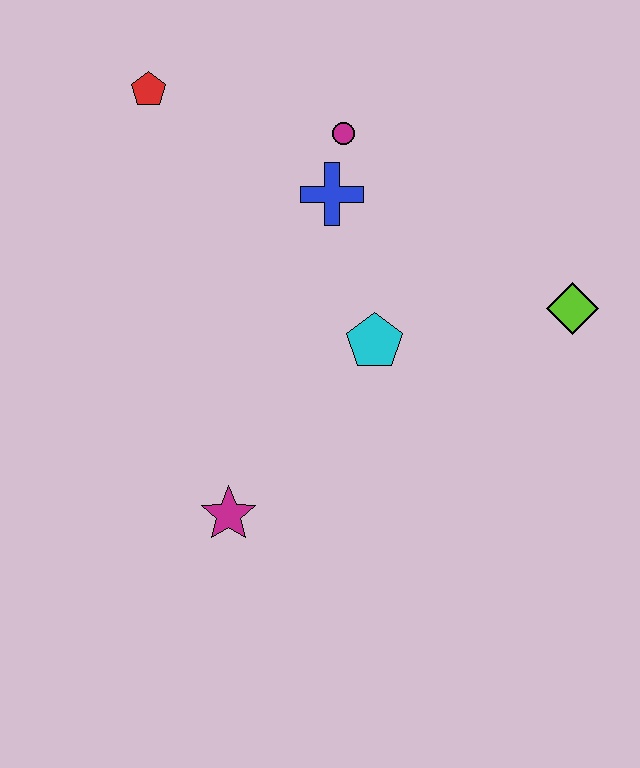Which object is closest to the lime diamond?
The cyan pentagon is closest to the lime diamond.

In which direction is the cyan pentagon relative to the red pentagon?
The cyan pentagon is below the red pentagon.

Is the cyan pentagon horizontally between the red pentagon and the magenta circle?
No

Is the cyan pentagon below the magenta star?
No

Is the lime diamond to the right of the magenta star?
Yes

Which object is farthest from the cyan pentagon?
The red pentagon is farthest from the cyan pentagon.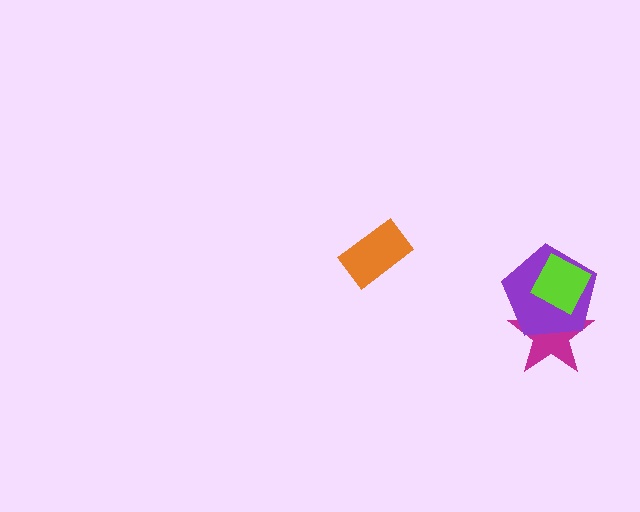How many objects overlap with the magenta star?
2 objects overlap with the magenta star.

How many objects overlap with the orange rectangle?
0 objects overlap with the orange rectangle.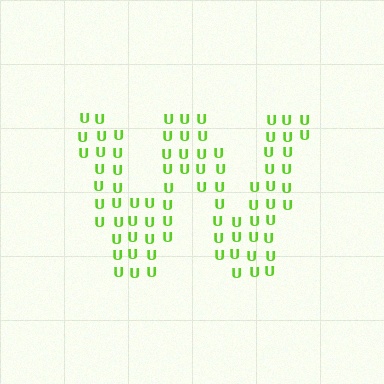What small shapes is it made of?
It is made of small letter U's.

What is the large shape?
The large shape is the letter W.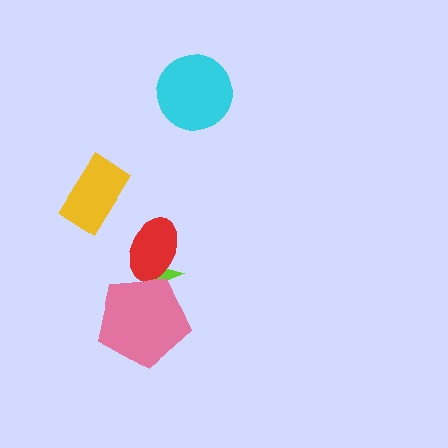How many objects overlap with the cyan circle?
0 objects overlap with the cyan circle.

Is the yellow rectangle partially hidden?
No, no other shape covers it.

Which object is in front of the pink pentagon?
The red ellipse is in front of the pink pentagon.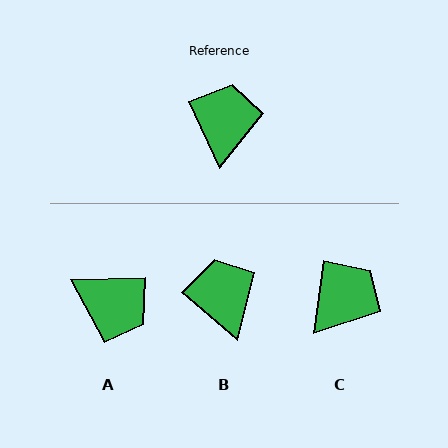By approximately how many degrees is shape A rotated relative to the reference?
Approximately 113 degrees clockwise.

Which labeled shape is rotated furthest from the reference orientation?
A, about 113 degrees away.